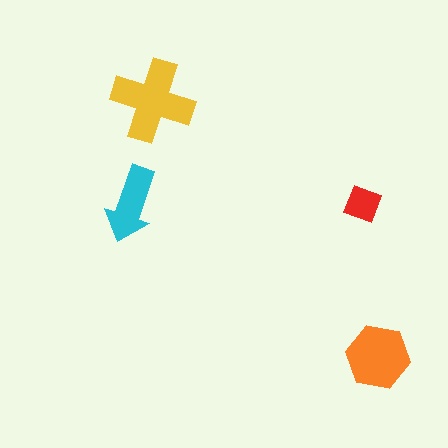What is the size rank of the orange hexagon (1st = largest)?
2nd.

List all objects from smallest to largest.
The red diamond, the cyan arrow, the orange hexagon, the yellow cross.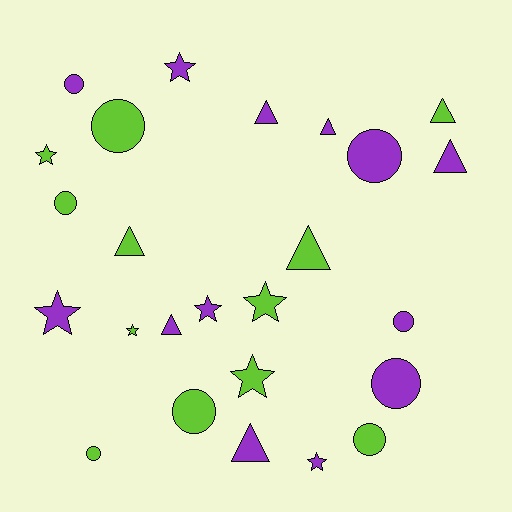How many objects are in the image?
There are 25 objects.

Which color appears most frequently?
Purple, with 13 objects.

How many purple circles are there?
There are 4 purple circles.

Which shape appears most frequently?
Circle, with 9 objects.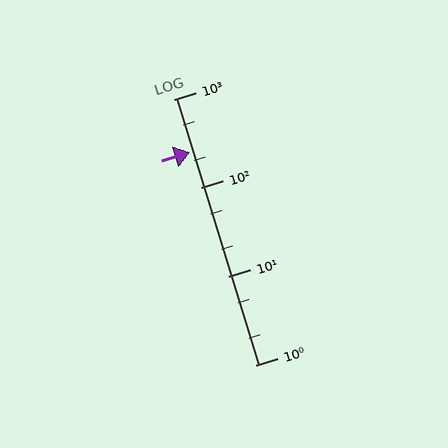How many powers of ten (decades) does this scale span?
The scale spans 3 decades, from 1 to 1000.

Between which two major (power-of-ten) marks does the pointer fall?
The pointer is between 100 and 1000.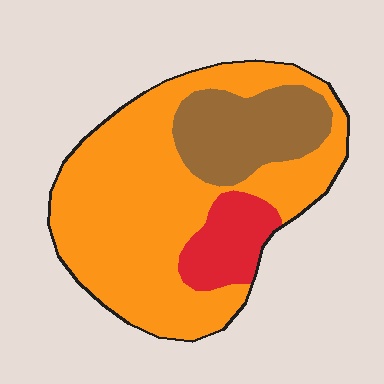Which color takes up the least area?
Red, at roughly 10%.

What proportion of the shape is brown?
Brown takes up about one fifth (1/5) of the shape.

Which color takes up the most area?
Orange, at roughly 65%.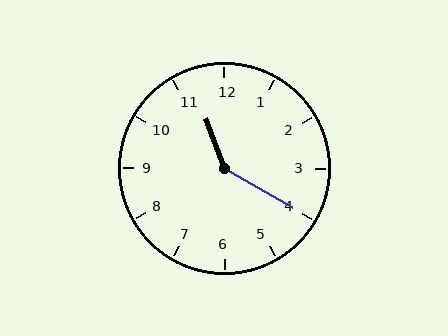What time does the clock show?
11:20.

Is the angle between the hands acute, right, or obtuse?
It is obtuse.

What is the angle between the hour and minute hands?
Approximately 140 degrees.